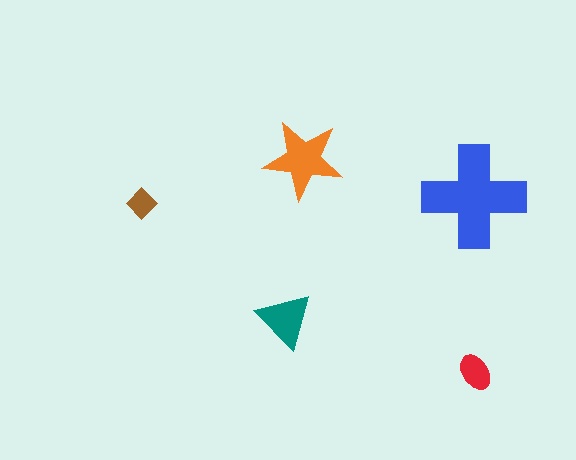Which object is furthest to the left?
The brown diamond is leftmost.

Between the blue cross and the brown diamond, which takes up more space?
The blue cross.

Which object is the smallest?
The brown diamond.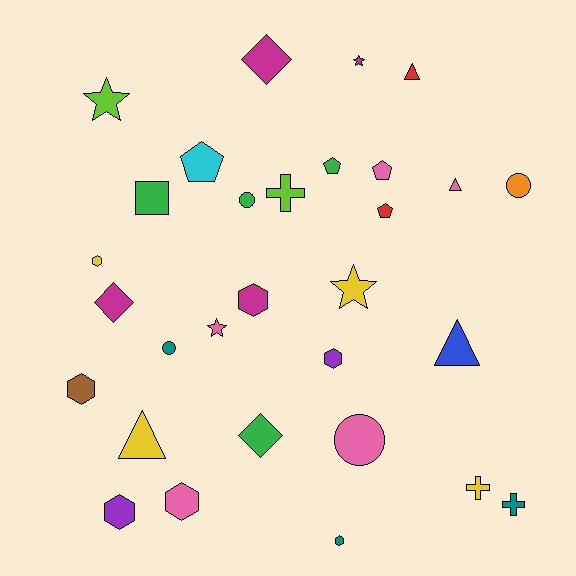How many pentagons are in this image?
There are 4 pentagons.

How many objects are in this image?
There are 30 objects.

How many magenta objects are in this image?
There are 4 magenta objects.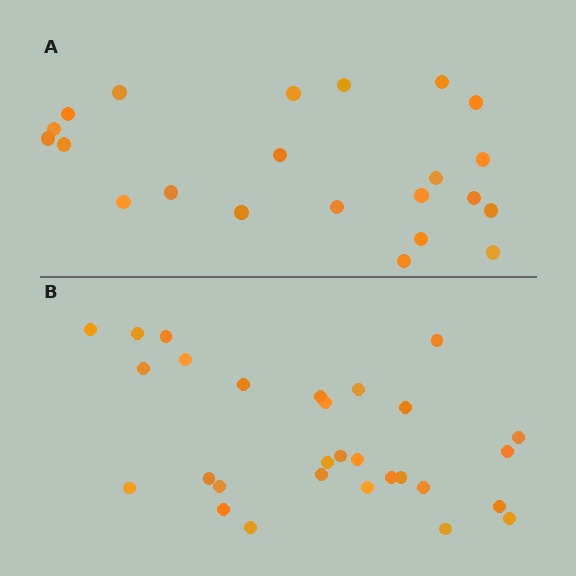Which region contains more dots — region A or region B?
Region B (the bottom region) has more dots.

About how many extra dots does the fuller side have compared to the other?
Region B has roughly 8 or so more dots than region A.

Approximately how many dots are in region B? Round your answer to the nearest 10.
About 30 dots. (The exact count is 29, which rounds to 30.)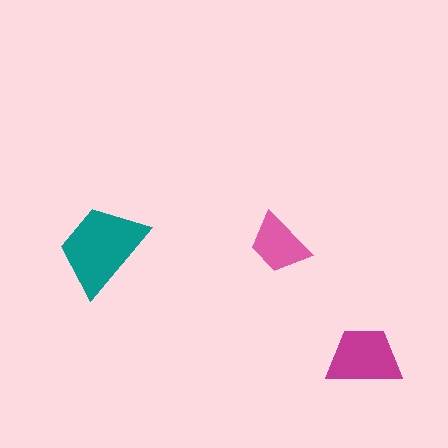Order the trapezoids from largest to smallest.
the teal one, the magenta one, the pink one.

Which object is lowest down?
The magenta trapezoid is bottommost.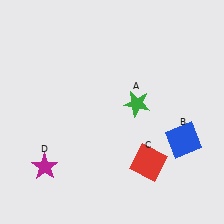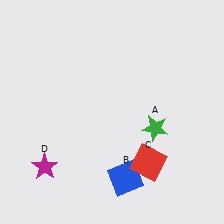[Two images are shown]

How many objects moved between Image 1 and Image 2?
2 objects moved between the two images.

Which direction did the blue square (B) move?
The blue square (B) moved left.